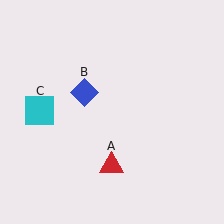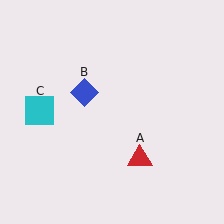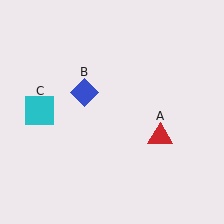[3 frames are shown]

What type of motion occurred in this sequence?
The red triangle (object A) rotated counterclockwise around the center of the scene.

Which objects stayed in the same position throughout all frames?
Blue diamond (object B) and cyan square (object C) remained stationary.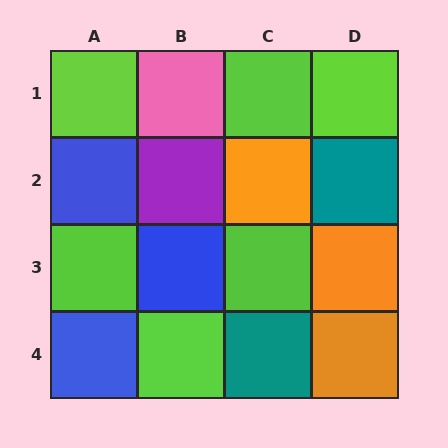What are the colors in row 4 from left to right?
Blue, lime, teal, orange.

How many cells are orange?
3 cells are orange.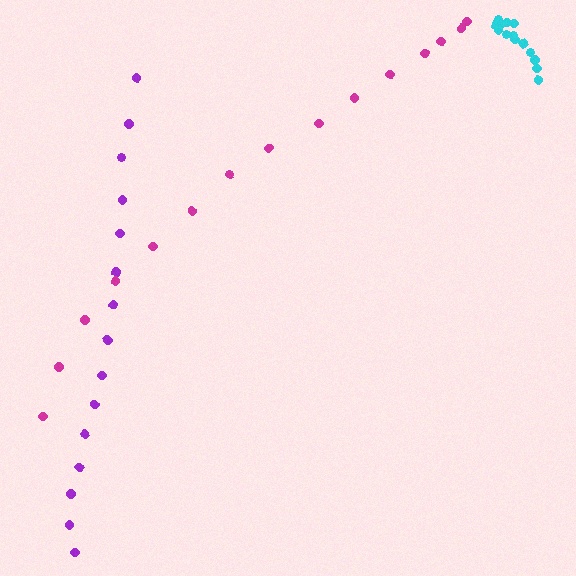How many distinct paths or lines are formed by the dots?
There are 3 distinct paths.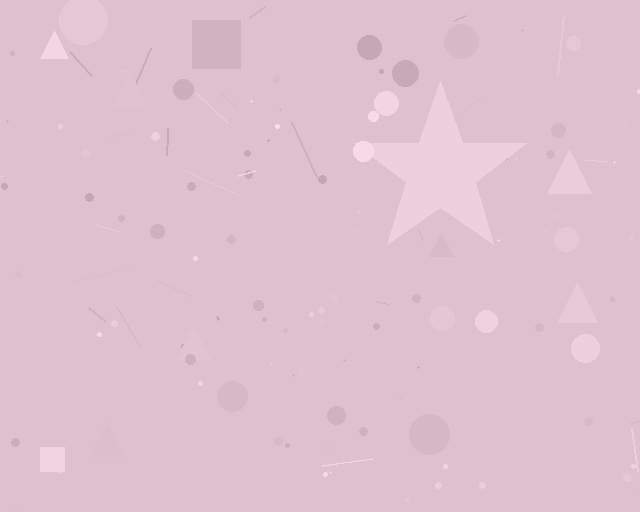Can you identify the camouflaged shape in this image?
The camouflaged shape is a star.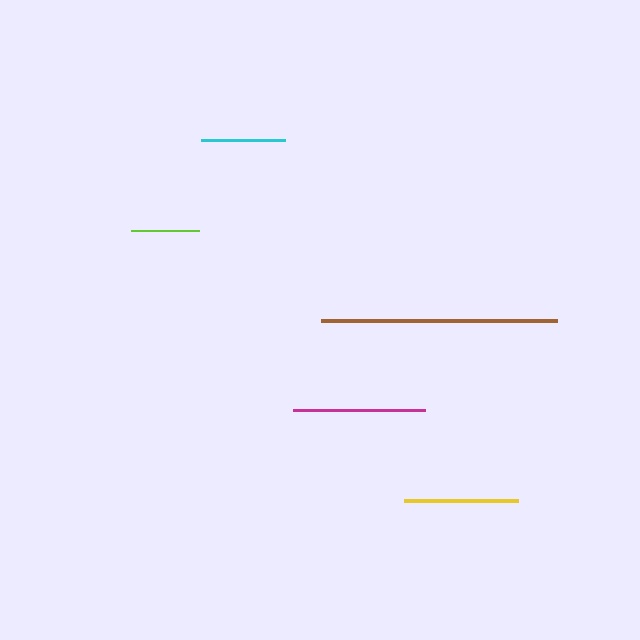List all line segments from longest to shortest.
From longest to shortest: brown, magenta, yellow, cyan, lime.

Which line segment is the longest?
The brown line is the longest at approximately 236 pixels.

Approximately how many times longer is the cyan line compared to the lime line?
The cyan line is approximately 1.2 times the length of the lime line.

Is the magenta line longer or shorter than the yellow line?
The magenta line is longer than the yellow line.